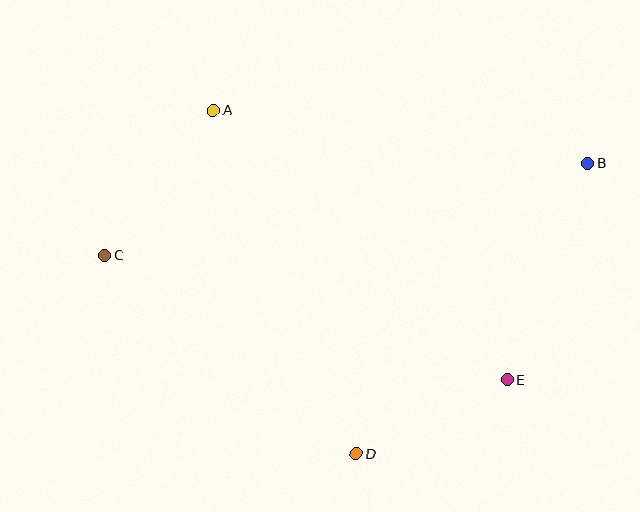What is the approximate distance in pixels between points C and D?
The distance between C and D is approximately 320 pixels.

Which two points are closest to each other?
Points D and E are closest to each other.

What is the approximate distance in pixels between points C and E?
The distance between C and E is approximately 421 pixels.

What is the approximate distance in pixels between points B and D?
The distance between B and D is approximately 371 pixels.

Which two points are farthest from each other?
Points B and C are farthest from each other.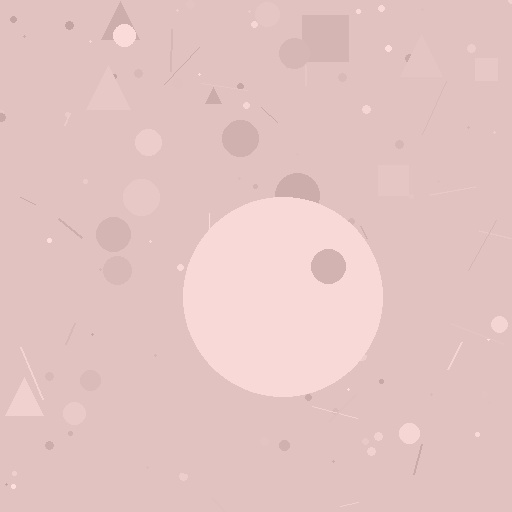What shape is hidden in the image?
A circle is hidden in the image.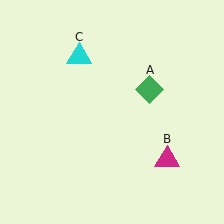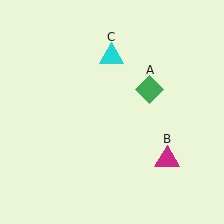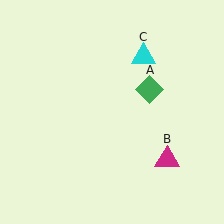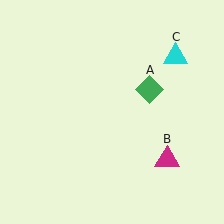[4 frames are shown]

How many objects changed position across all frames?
1 object changed position: cyan triangle (object C).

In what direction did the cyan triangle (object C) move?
The cyan triangle (object C) moved right.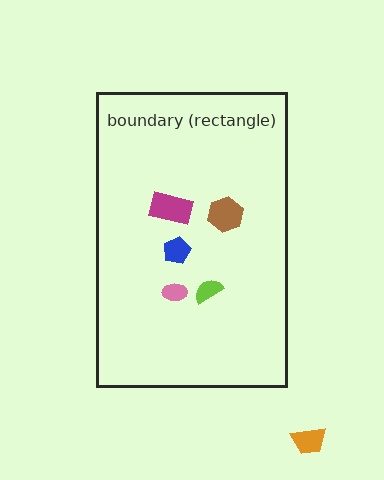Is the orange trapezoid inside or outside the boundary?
Outside.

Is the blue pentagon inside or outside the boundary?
Inside.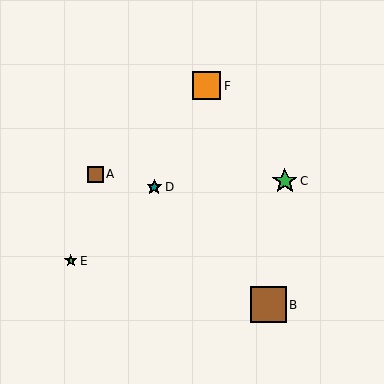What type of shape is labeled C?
Shape C is a green star.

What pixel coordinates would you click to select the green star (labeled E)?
Click at (71, 261) to select the green star E.